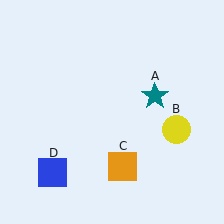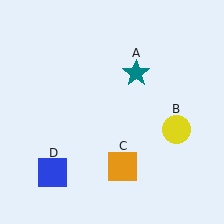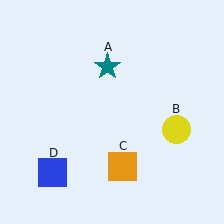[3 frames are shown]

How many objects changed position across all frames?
1 object changed position: teal star (object A).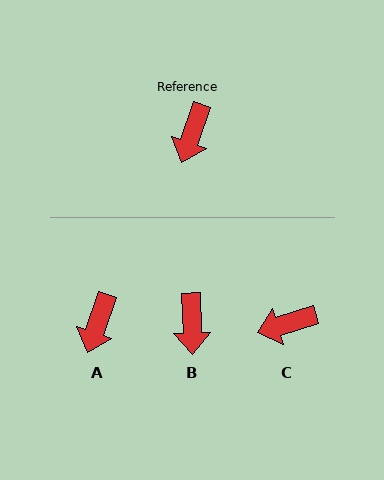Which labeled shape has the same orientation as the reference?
A.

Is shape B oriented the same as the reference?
No, it is off by about 21 degrees.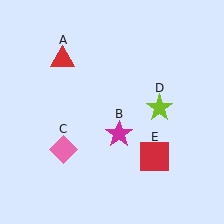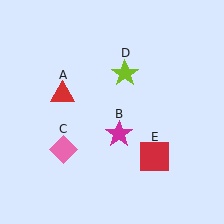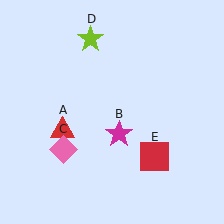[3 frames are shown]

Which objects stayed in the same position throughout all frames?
Magenta star (object B) and pink diamond (object C) and red square (object E) remained stationary.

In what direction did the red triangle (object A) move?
The red triangle (object A) moved down.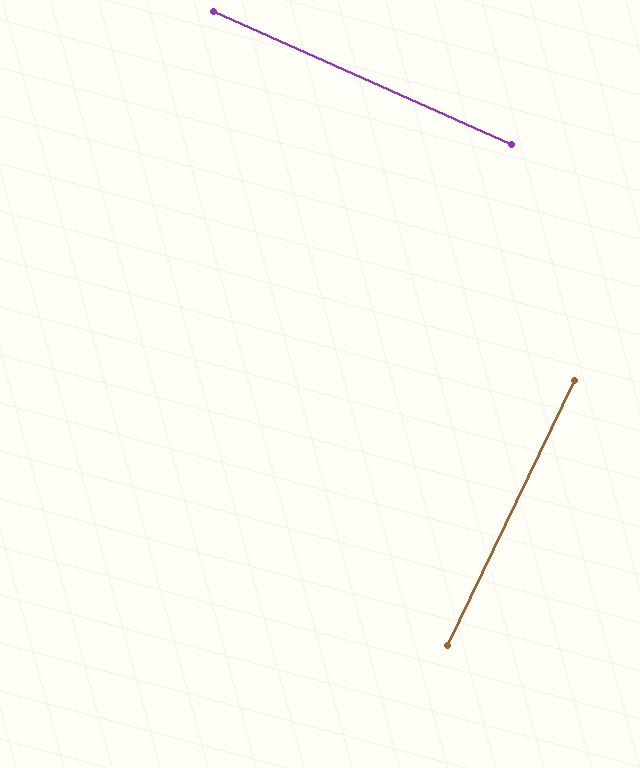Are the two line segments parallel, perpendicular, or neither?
Perpendicular — they meet at approximately 89°.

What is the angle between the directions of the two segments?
Approximately 89 degrees.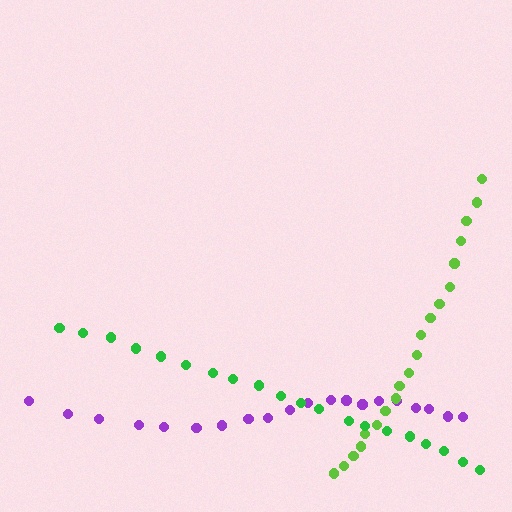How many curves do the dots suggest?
There are 3 distinct paths.